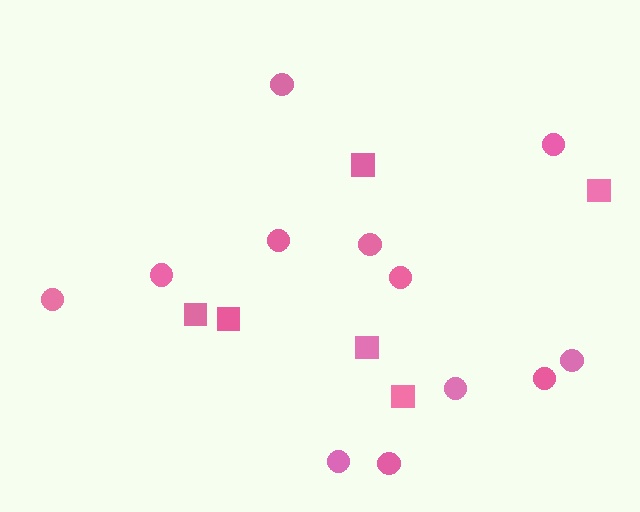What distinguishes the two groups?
There are 2 groups: one group of squares (6) and one group of circles (12).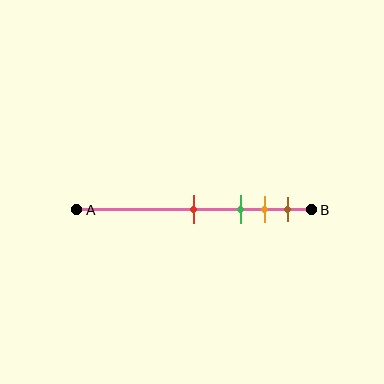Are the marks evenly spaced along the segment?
No, the marks are not evenly spaced.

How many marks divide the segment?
There are 4 marks dividing the segment.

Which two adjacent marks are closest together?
The orange and brown marks are the closest adjacent pair.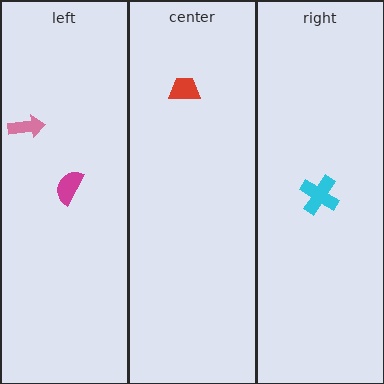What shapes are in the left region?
The pink arrow, the magenta semicircle.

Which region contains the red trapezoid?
The center region.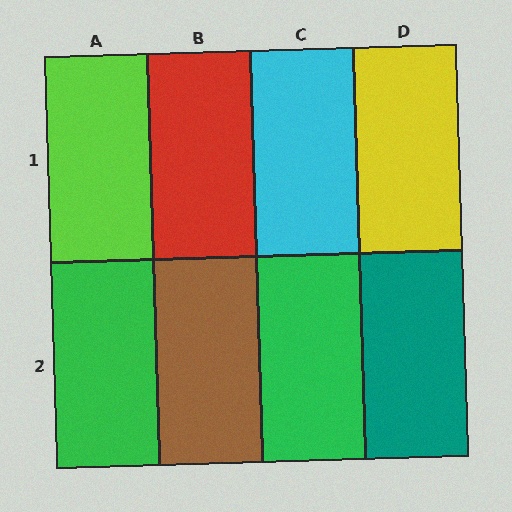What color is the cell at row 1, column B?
Red.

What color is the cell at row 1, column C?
Cyan.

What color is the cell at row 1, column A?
Lime.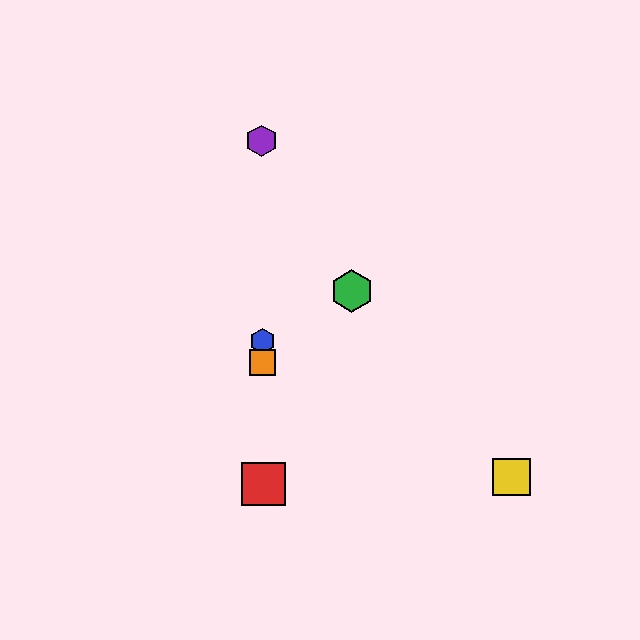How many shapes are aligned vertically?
4 shapes (the red square, the blue hexagon, the purple hexagon, the orange square) are aligned vertically.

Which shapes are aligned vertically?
The red square, the blue hexagon, the purple hexagon, the orange square are aligned vertically.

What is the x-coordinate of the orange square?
The orange square is at x≈263.